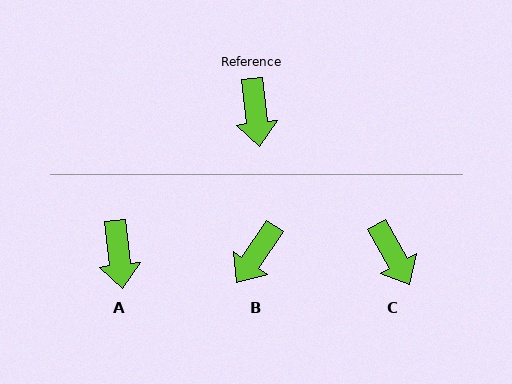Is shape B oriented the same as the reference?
No, it is off by about 41 degrees.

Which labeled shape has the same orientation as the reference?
A.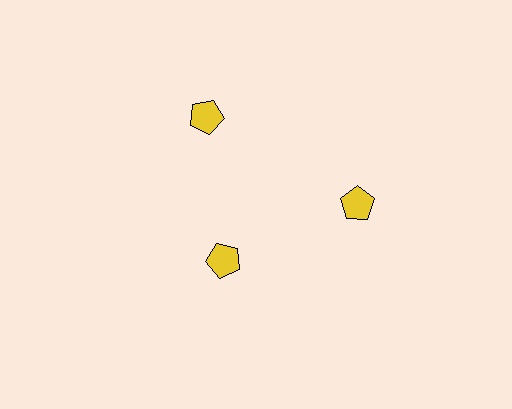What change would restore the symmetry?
The symmetry would be restored by moving it outward, back onto the ring so that all 3 pentagons sit at equal angles and equal distance from the center.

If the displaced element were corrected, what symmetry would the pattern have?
It would have 3-fold rotational symmetry — the pattern would map onto itself every 120 degrees.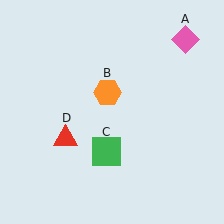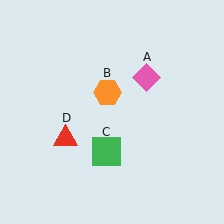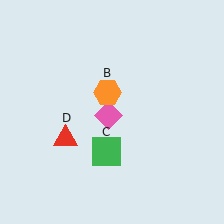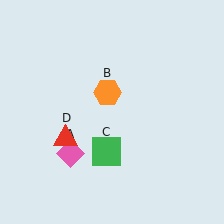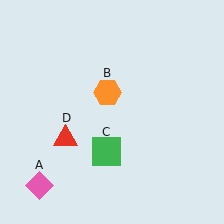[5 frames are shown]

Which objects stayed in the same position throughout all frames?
Orange hexagon (object B) and green square (object C) and red triangle (object D) remained stationary.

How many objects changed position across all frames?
1 object changed position: pink diamond (object A).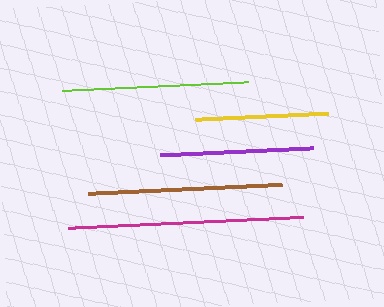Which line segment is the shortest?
The yellow line is the shortest at approximately 133 pixels.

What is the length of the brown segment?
The brown segment is approximately 194 pixels long.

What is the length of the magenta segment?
The magenta segment is approximately 235 pixels long.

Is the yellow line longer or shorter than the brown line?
The brown line is longer than the yellow line.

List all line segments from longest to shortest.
From longest to shortest: magenta, brown, lime, purple, yellow.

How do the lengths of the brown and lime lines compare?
The brown and lime lines are approximately the same length.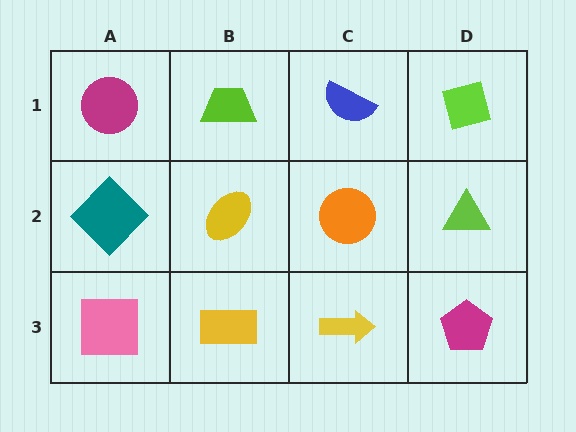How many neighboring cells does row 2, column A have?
3.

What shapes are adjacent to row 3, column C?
An orange circle (row 2, column C), a yellow rectangle (row 3, column B), a magenta pentagon (row 3, column D).